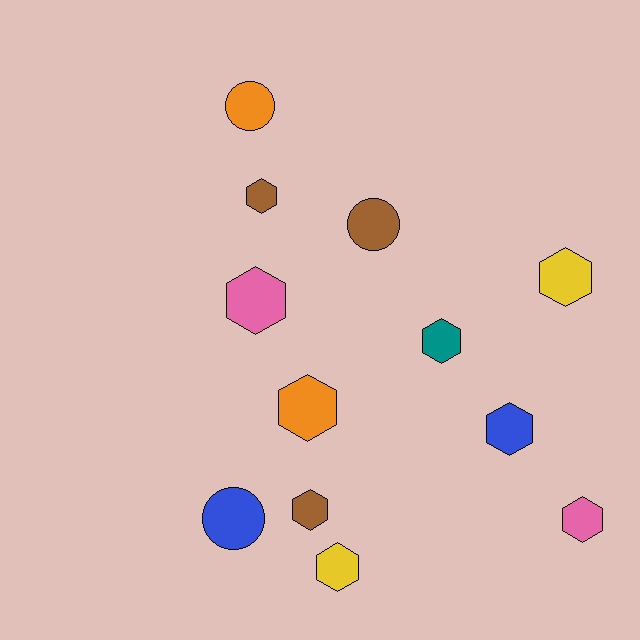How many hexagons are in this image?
There are 9 hexagons.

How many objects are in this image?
There are 12 objects.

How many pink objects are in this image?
There are 2 pink objects.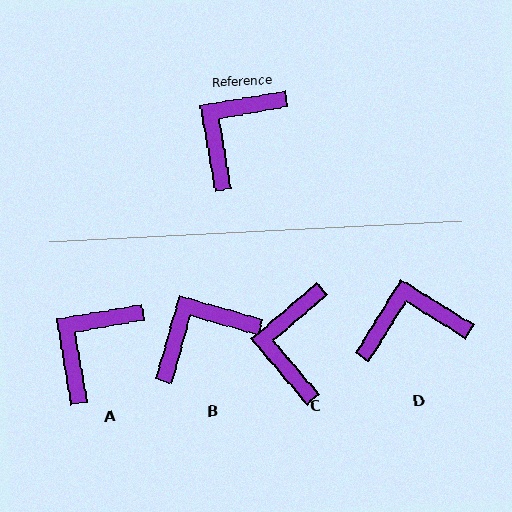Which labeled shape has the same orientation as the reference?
A.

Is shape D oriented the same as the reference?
No, it is off by about 42 degrees.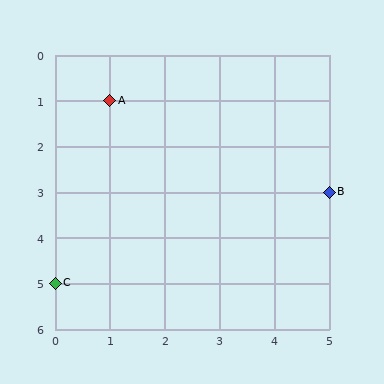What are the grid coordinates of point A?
Point A is at grid coordinates (1, 1).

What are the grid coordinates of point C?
Point C is at grid coordinates (0, 5).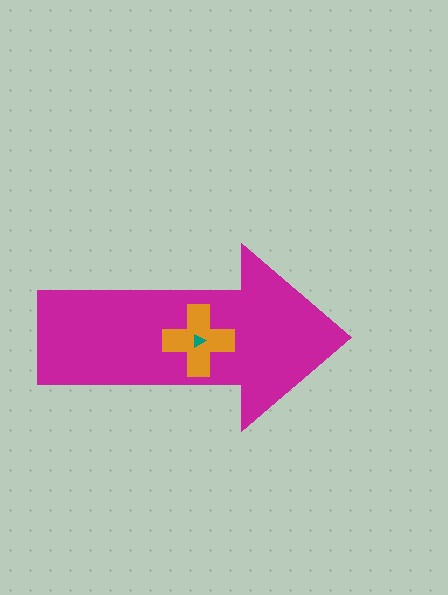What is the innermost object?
The teal triangle.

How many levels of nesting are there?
3.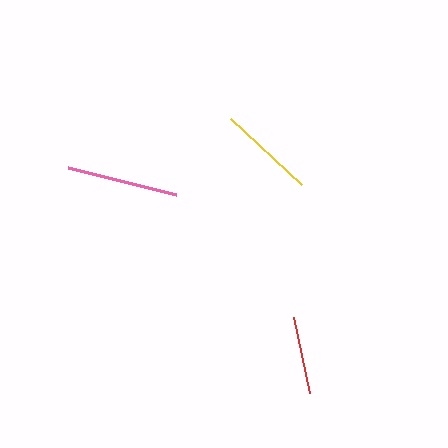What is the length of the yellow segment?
The yellow segment is approximately 97 pixels long.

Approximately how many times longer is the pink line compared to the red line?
The pink line is approximately 1.4 times the length of the red line.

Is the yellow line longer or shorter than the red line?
The yellow line is longer than the red line.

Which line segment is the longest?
The pink line is the longest at approximately 112 pixels.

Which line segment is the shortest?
The red line is the shortest at approximately 78 pixels.